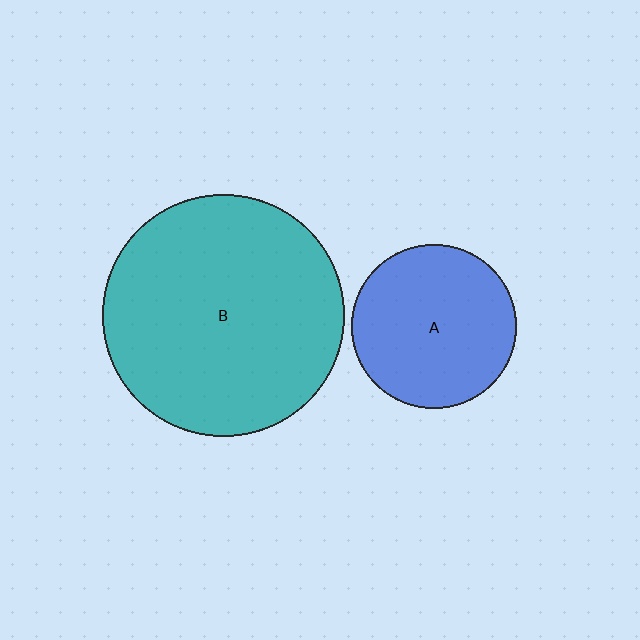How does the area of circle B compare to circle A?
Approximately 2.2 times.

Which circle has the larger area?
Circle B (teal).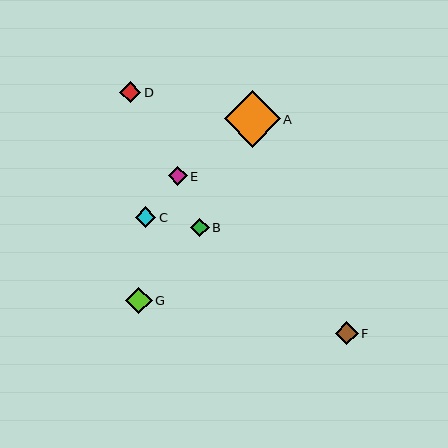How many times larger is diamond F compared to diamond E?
Diamond F is approximately 1.2 times the size of diamond E.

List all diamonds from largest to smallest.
From largest to smallest: A, G, F, D, C, E, B.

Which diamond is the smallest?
Diamond B is the smallest with a size of approximately 18 pixels.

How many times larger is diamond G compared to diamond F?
Diamond G is approximately 1.2 times the size of diamond F.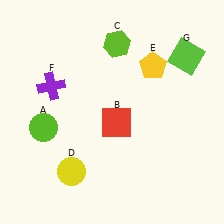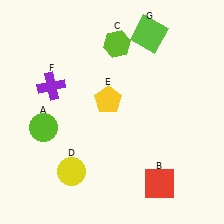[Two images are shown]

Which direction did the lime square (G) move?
The lime square (G) moved left.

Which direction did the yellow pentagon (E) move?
The yellow pentagon (E) moved left.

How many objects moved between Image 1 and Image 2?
3 objects moved between the two images.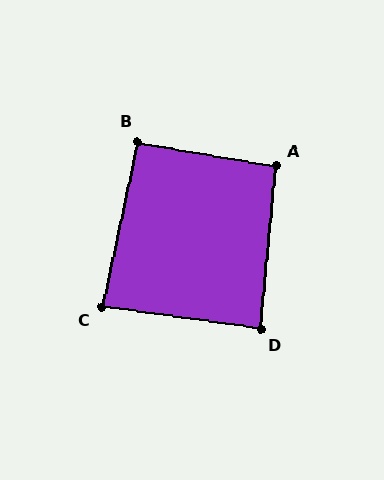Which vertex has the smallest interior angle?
C, at approximately 86 degrees.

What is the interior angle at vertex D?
Approximately 88 degrees (approximately right).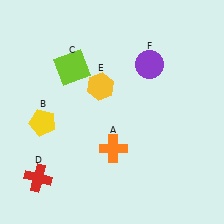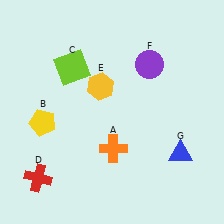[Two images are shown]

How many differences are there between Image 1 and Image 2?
There is 1 difference between the two images.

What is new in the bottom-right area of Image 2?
A blue triangle (G) was added in the bottom-right area of Image 2.